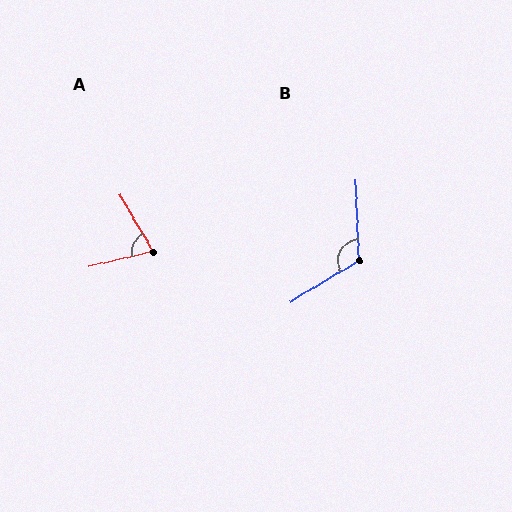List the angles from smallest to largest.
A (73°), B (119°).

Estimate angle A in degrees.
Approximately 73 degrees.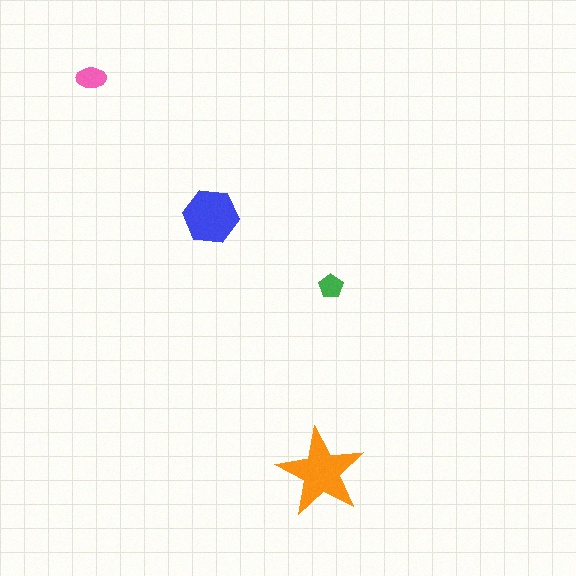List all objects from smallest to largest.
The green pentagon, the pink ellipse, the blue hexagon, the orange star.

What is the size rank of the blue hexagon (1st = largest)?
2nd.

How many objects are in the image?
There are 4 objects in the image.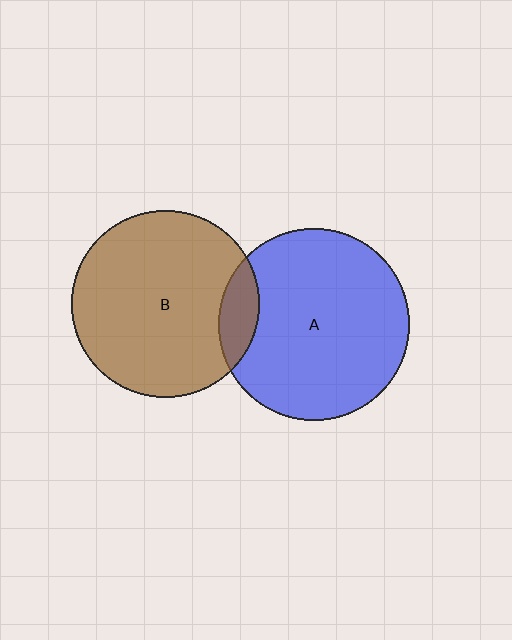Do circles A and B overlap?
Yes.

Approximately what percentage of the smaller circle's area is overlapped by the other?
Approximately 10%.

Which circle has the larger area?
Circle A (blue).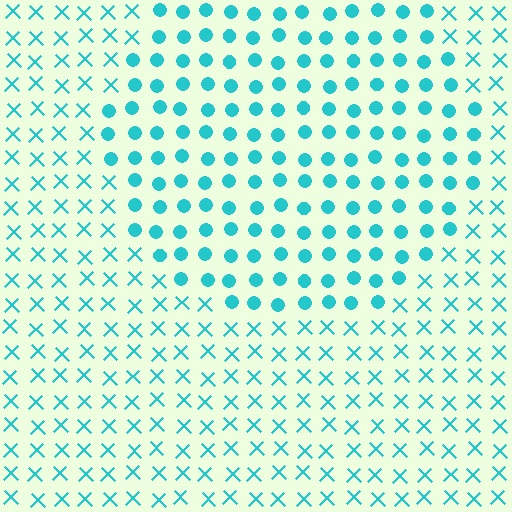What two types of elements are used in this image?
The image uses circles inside the circle region and X marks outside it.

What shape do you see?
I see a circle.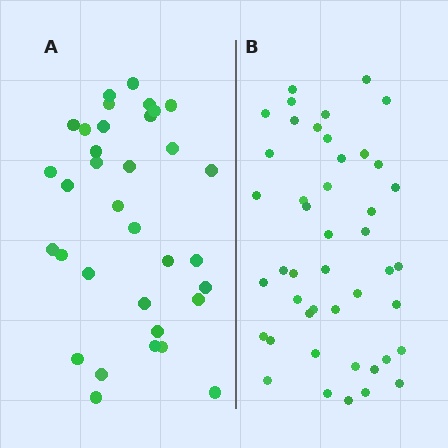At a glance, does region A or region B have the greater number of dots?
Region B (the right region) has more dots.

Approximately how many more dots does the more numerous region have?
Region B has roughly 12 or so more dots than region A.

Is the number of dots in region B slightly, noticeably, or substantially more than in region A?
Region B has noticeably more, but not dramatically so. The ratio is roughly 1.3 to 1.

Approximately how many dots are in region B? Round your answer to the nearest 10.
About 40 dots. (The exact count is 45, which rounds to 40.)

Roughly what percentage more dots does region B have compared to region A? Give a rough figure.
About 30% more.